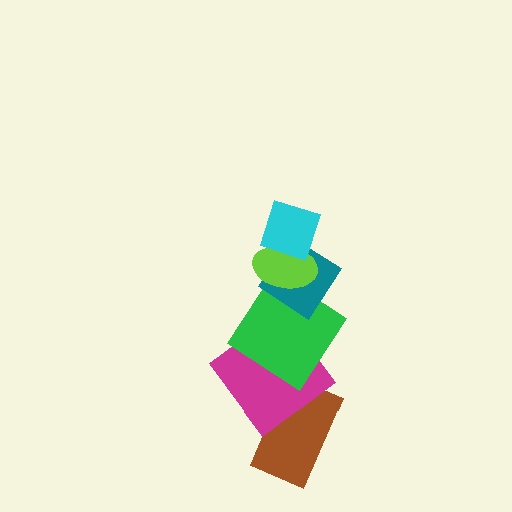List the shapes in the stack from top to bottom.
From top to bottom: the cyan diamond, the lime ellipse, the teal diamond, the green diamond, the magenta diamond, the brown rectangle.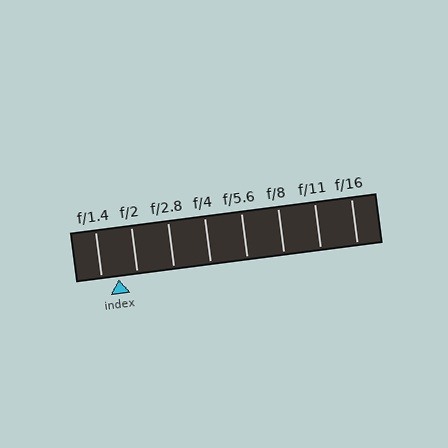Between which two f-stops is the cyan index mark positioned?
The index mark is between f/1.4 and f/2.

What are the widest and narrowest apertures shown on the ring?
The widest aperture shown is f/1.4 and the narrowest is f/16.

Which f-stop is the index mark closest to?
The index mark is closest to f/1.4.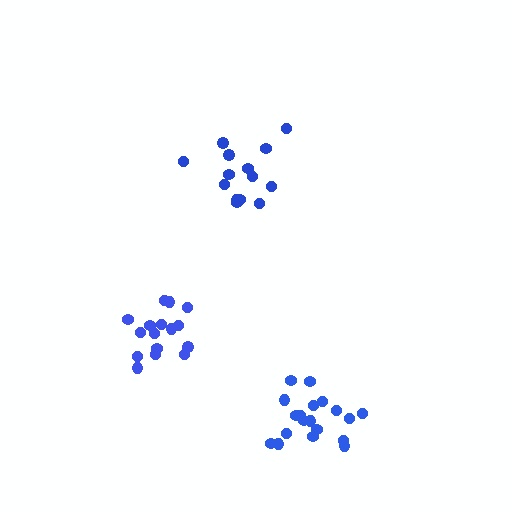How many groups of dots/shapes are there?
There are 3 groups.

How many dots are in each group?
Group 1: 17 dots, Group 2: 14 dots, Group 3: 19 dots (50 total).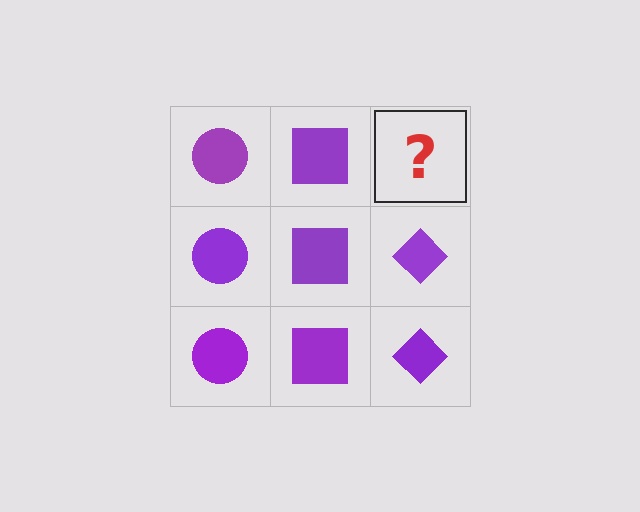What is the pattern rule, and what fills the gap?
The rule is that each column has a consistent shape. The gap should be filled with a purple diamond.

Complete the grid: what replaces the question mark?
The question mark should be replaced with a purple diamond.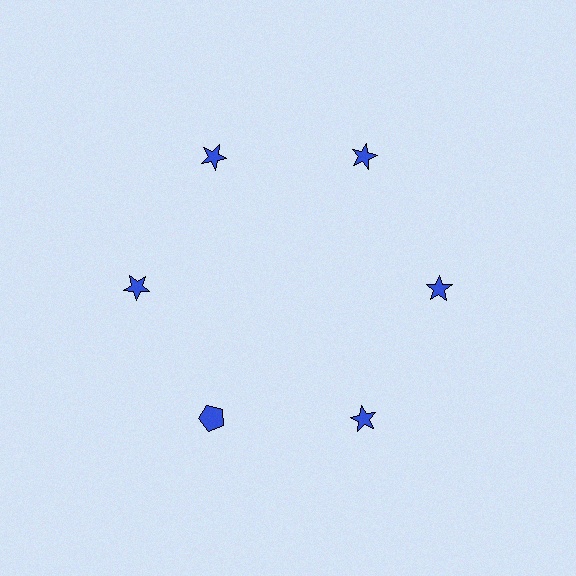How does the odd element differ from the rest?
It has a different shape: pentagon instead of star.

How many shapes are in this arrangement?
There are 6 shapes arranged in a ring pattern.